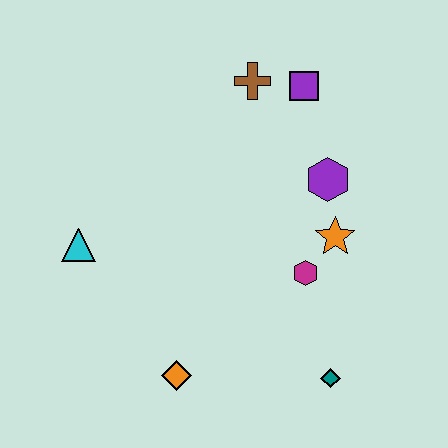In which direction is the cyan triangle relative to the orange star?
The cyan triangle is to the left of the orange star.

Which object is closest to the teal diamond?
The magenta hexagon is closest to the teal diamond.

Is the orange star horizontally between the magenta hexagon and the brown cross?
No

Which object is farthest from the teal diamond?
The brown cross is farthest from the teal diamond.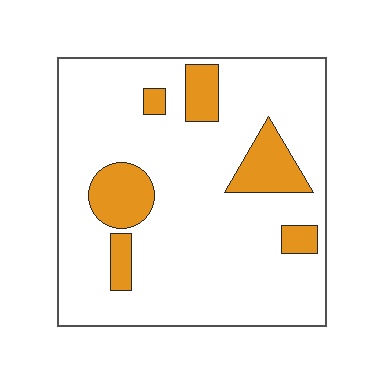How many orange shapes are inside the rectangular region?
6.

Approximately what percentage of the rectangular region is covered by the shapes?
Approximately 15%.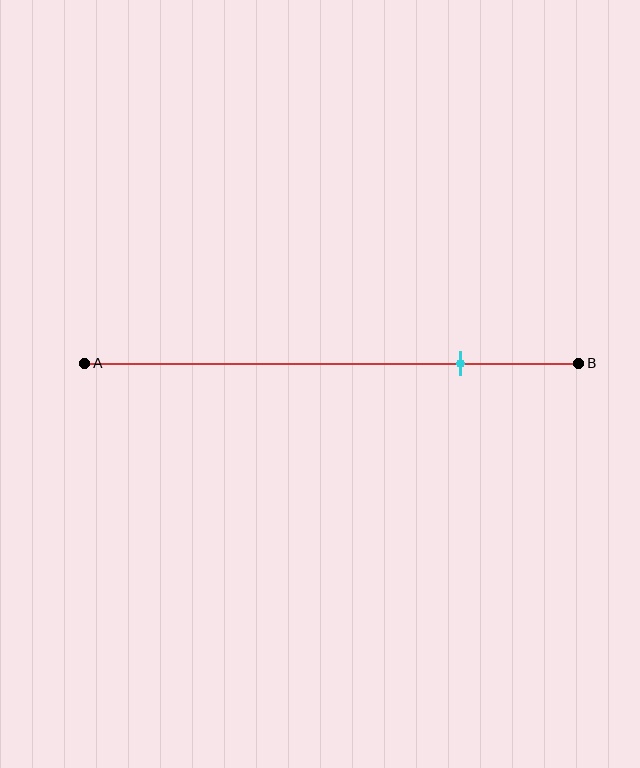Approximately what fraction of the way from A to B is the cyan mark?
The cyan mark is approximately 75% of the way from A to B.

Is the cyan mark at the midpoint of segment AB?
No, the mark is at about 75% from A, not at the 50% midpoint.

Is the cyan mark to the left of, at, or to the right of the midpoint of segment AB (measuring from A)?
The cyan mark is to the right of the midpoint of segment AB.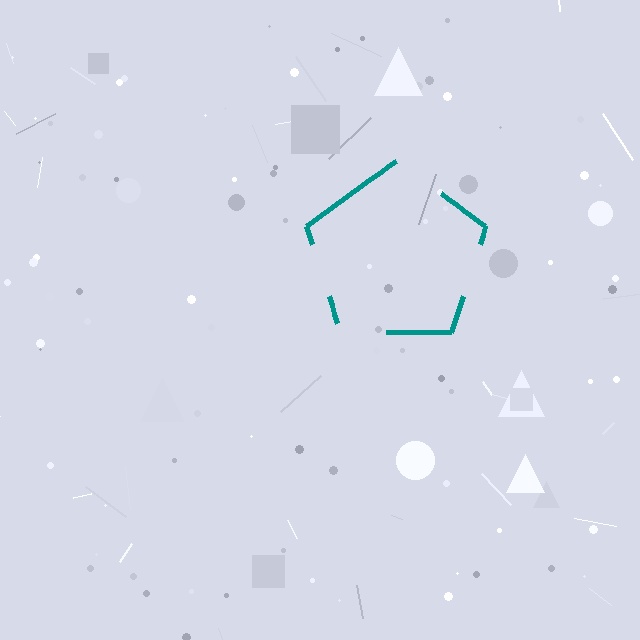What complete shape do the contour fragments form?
The contour fragments form a pentagon.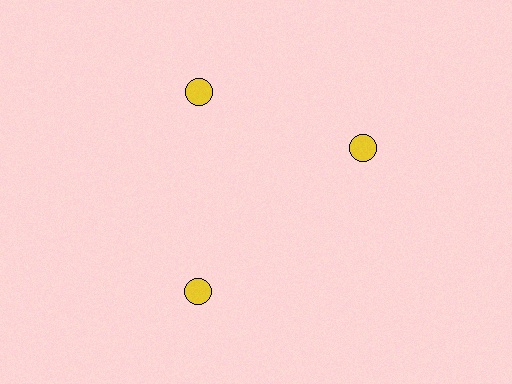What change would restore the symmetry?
The symmetry would be restored by rotating it back into even spacing with its neighbors so that all 3 circles sit at equal angles and equal distance from the center.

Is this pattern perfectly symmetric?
No. The 3 yellow circles are arranged in a ring, but one element near the 3 o'clock position is rotated out of alignment along the ring, breaking the 3-fold rotational symmetry.